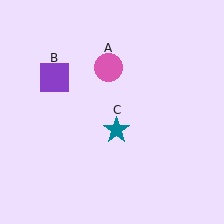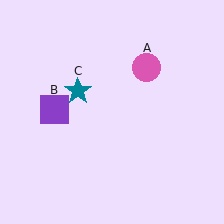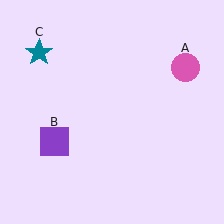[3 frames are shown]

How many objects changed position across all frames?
3 objects changed position: pink circle (object A), purple square (object B), teal star (object C).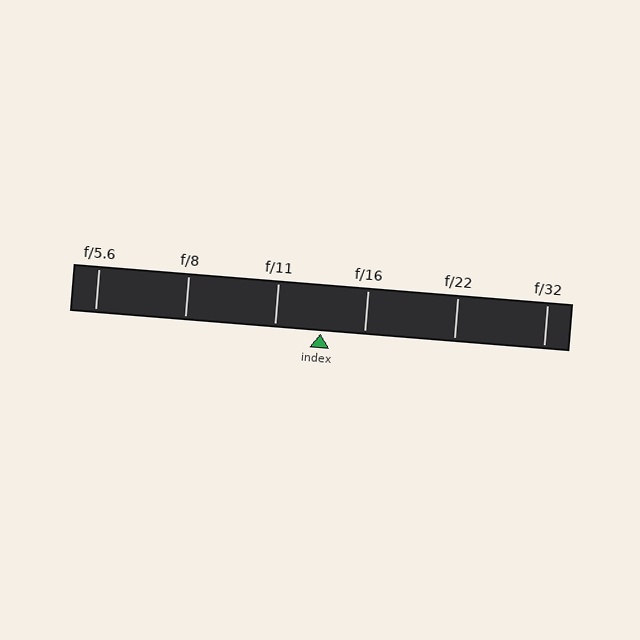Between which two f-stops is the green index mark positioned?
The index mark is between f/11 and f/16.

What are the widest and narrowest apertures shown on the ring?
The widest aperture shown is f/5.6 and the narrowest is f/32.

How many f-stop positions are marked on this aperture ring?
There are 6 f-stop positions marked.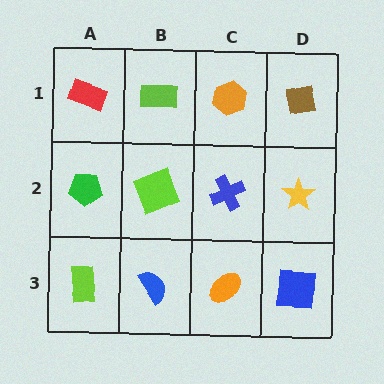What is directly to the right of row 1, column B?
An orange hexagon.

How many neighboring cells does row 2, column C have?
4.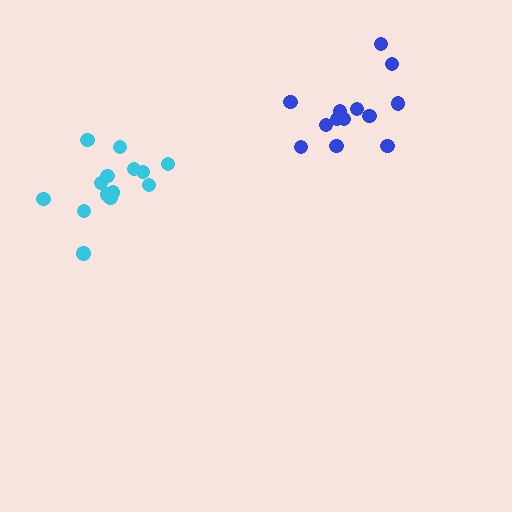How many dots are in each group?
Group 1: 14 dots, Group 2: 13 dots (27 total).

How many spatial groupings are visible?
There are 2 spatial groupings.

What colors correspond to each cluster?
The clusters are colored: cyan, blue.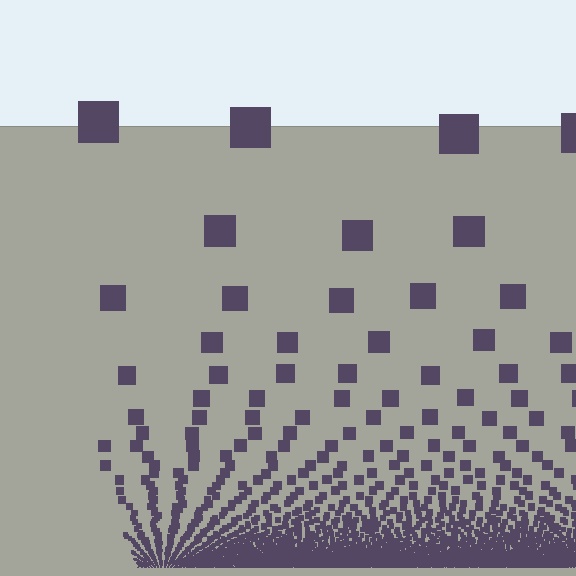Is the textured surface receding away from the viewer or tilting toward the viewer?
The surface appears to tilt toward the viewer. Texture elements get larger and sparser toward the top.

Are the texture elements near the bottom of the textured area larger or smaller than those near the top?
Smaller. The gradient is inverted — elements near the bottom are smaller and denser.